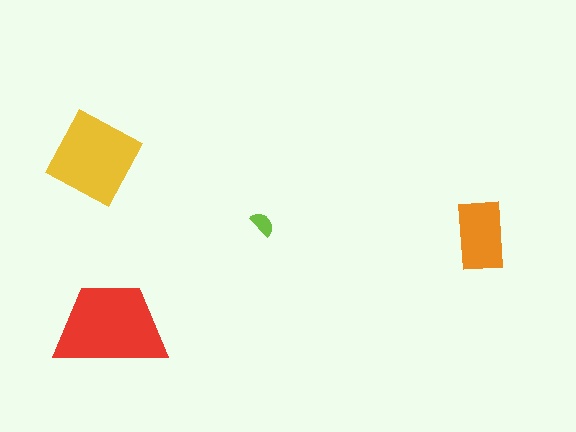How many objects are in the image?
There are 4 objects in the image.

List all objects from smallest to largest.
The lime semicircle, the orange rectangle, the yellow square, the red trapezoid.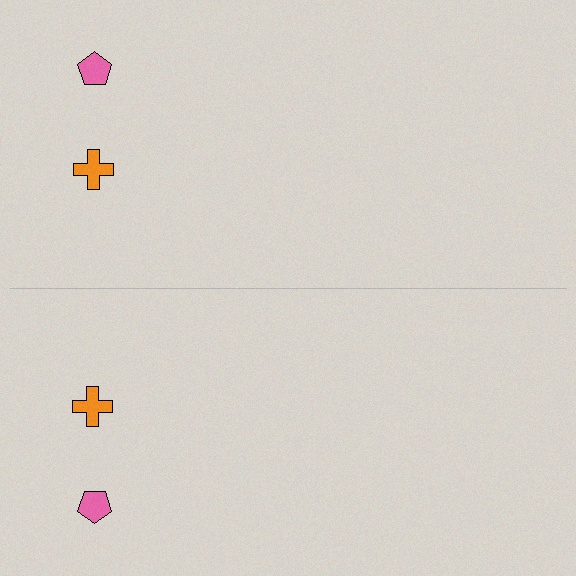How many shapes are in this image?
There are 4 shapes in this image.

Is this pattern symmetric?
Yes, this pattern has bilateral (reflection) symmetry.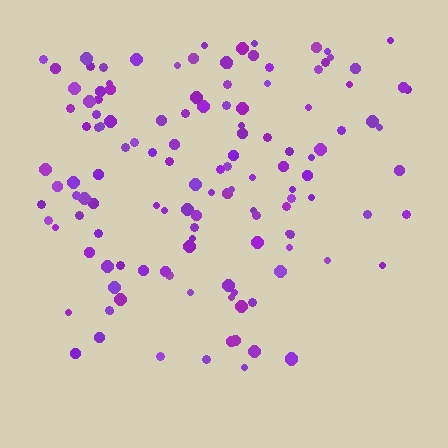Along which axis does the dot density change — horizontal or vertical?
Vertical.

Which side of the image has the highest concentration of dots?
The top.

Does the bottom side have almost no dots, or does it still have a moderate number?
Still a moderate number, just noticeably fewer than the top.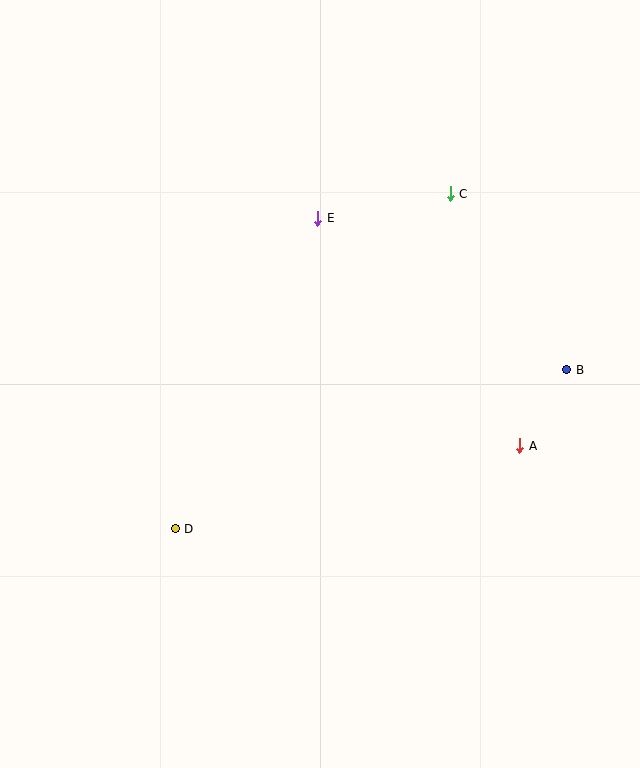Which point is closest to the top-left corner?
Point E is closest to the top-left corner.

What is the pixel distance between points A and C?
The distance between A and C is 262 pixels.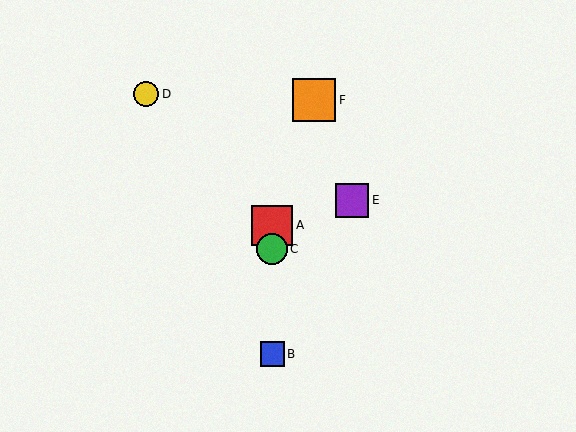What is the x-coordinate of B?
Object B is at x≈272.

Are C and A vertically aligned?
Yes, both are at x≈272.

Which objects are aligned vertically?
Objects A, B, C are aligned vertically.